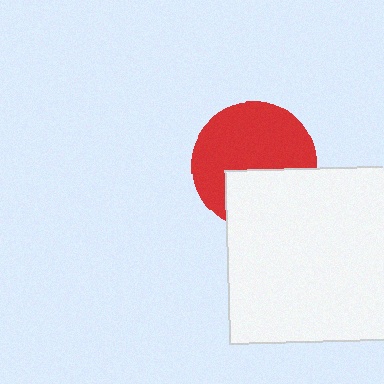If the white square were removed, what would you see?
You would see the complete red circle.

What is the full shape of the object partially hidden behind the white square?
The partially hidden object is a red circle.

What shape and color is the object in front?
The object in front is a white square.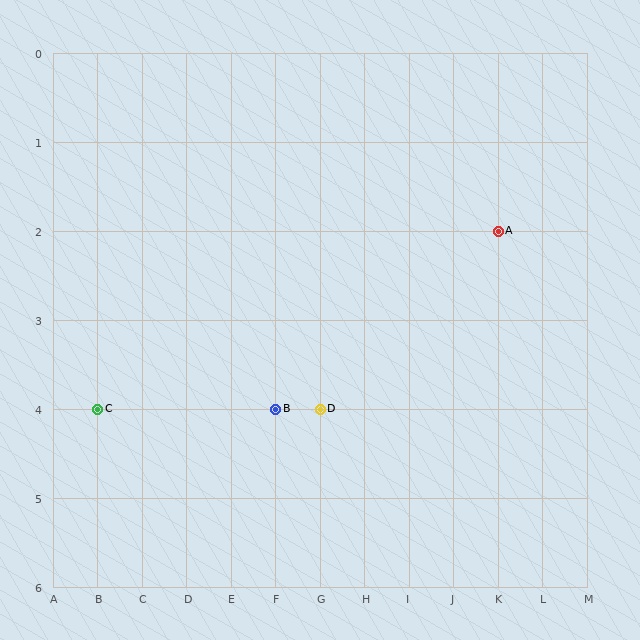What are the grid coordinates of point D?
Point D is at grid coordinates (G, 4).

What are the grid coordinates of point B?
Point B is at grid coordinates (F, 4).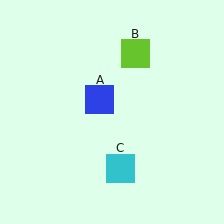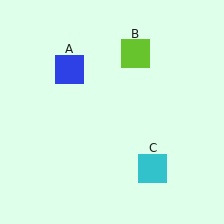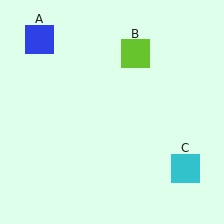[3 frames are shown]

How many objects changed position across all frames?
2 objects changed position: blue square (object A), cyan square (object C).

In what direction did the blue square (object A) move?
The blue square (object A) moved up and to the left.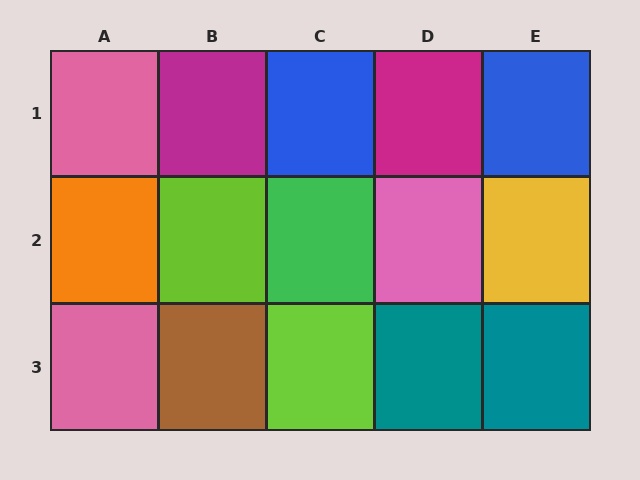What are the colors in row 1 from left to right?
Pink, magenta, blue, magenta, blue.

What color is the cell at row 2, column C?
Green.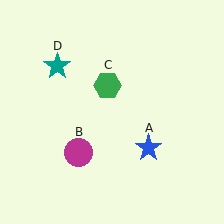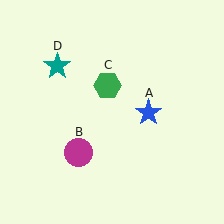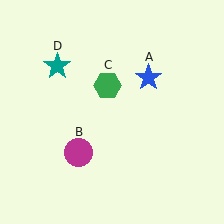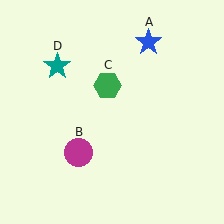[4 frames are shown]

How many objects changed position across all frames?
1 object changed position: blue star (object A).